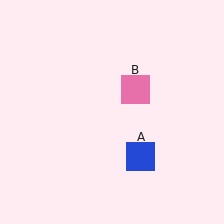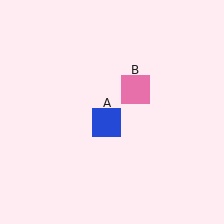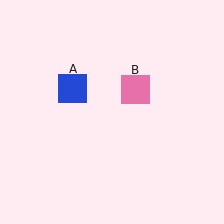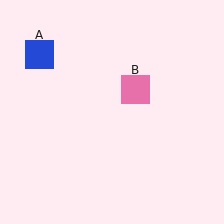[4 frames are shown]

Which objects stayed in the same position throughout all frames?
Pink square (object B) remained stationary.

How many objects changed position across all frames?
1 object changed position: blue square (object A).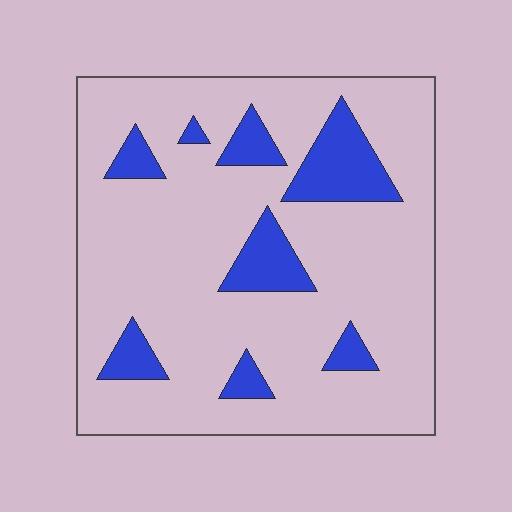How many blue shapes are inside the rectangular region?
8.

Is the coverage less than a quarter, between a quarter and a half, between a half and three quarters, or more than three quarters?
Less than a quarter.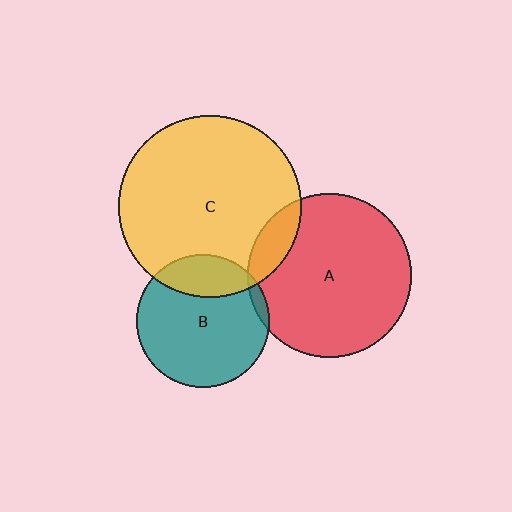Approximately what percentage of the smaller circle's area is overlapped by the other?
Approximately 25%.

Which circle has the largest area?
Circle C (yellow).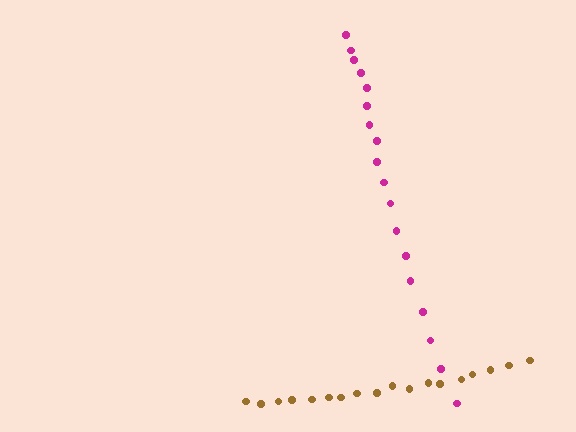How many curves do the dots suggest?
There are 2 distinct paths.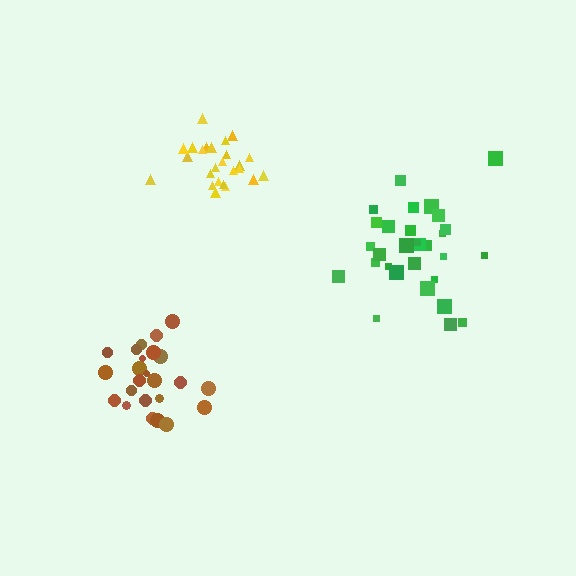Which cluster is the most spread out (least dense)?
Green.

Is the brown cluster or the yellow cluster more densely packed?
Yellow.